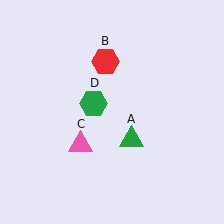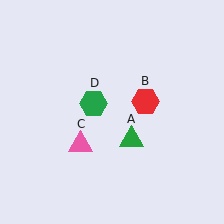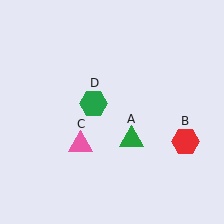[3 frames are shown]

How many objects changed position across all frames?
1 object changed position: red hexagon (object B).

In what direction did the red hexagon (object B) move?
The red hexagon (object B) moved down and to the right.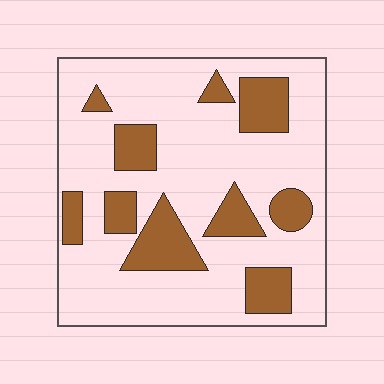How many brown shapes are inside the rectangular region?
10.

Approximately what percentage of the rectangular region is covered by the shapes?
Approximately 25%.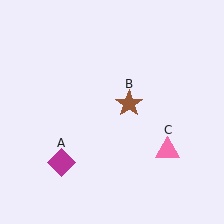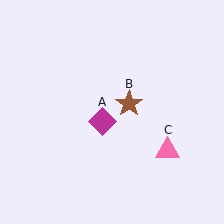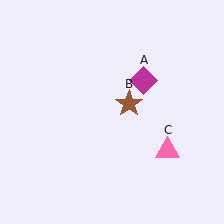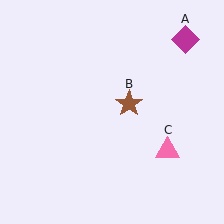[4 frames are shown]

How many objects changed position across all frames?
1 object changed position: magenta diamond (object A).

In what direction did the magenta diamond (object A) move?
The magenta diamond (object A) moved up and to the right.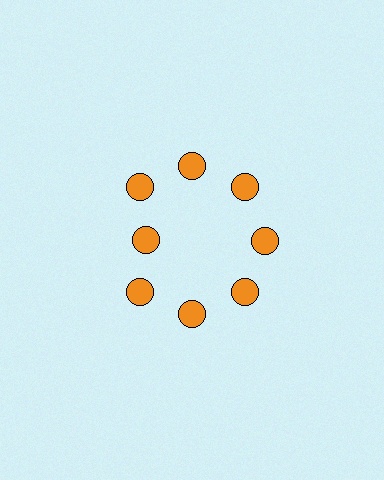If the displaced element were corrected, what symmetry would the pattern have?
It would have 8-fold rotational symmetry — the pattern would map onto itself every 45 degrees.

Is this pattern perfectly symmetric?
No. The 8 orange circles are arranged in a ring, but one element near the 9 o'clock position is pulled inward toward the center, breaking the 8-fold rotational symmetry.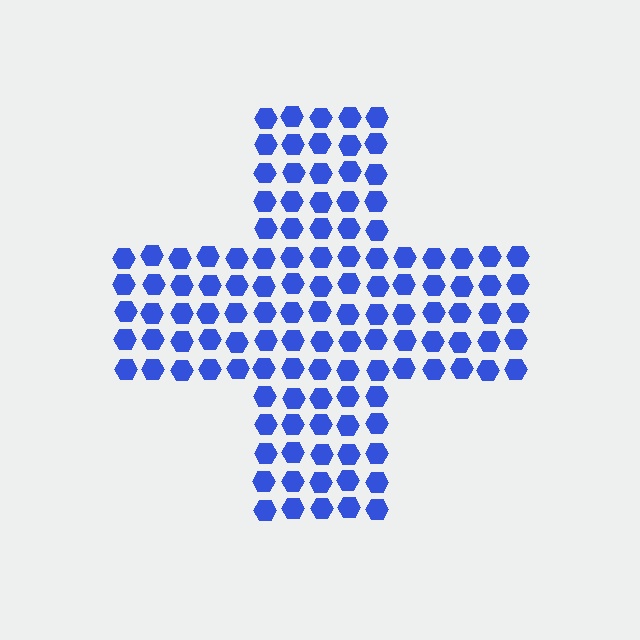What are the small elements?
The small elements are hexagons.